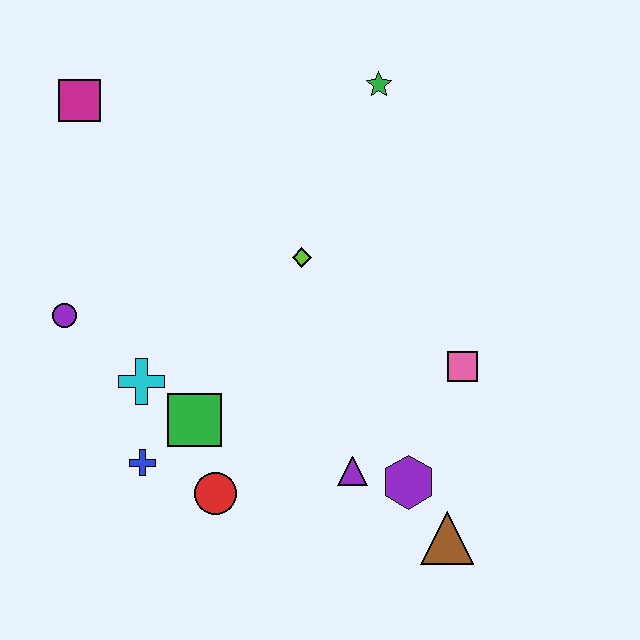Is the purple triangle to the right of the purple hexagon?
No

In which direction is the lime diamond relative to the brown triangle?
The lime diamond is above the brown triangle.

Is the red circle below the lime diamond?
Yes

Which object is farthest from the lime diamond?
The brown triangle is farthest from the lime diamond.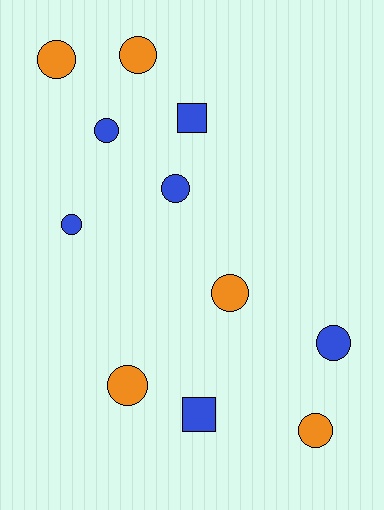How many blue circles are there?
There are 4 blue circles.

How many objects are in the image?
There are 11 objects.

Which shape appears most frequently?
Circle, with 9 objects.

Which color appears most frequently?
Blue, with 6 objects.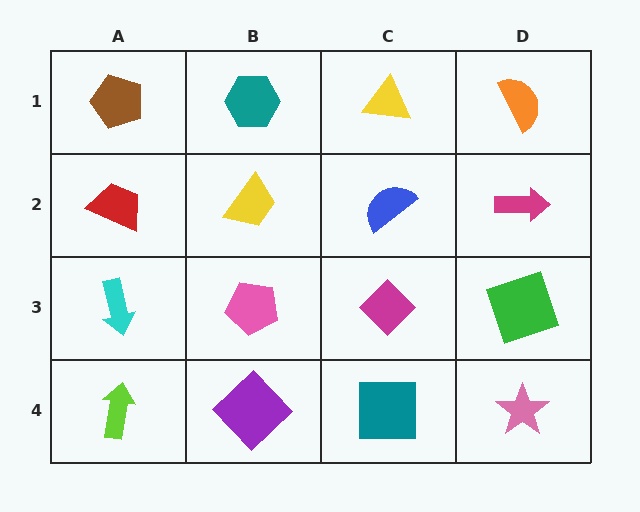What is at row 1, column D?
An orange semicircle.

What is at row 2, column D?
A magenta arrow.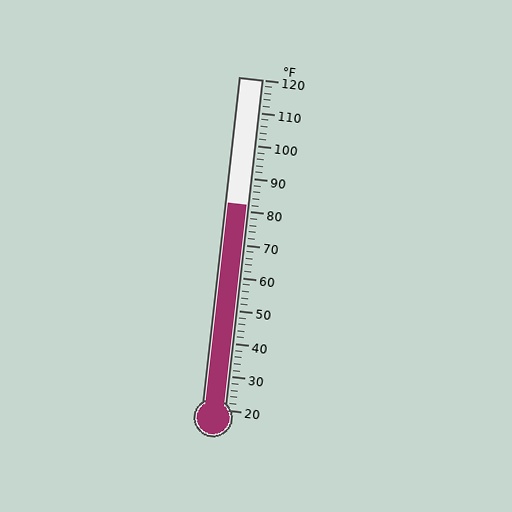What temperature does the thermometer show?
The thermometer shows approximately 82°F.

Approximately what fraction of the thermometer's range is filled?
The thermometer is filled to approximately 60% of its range.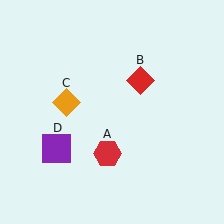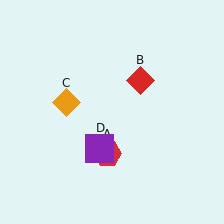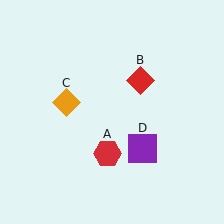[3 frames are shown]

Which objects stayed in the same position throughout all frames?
Red hexagon (object A) and red diamond (object B) and orange diamond (object C) remained stationary.